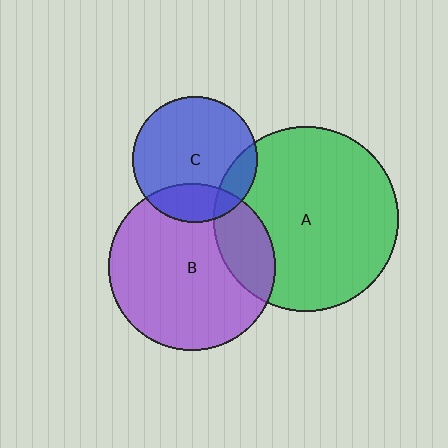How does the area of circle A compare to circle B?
Approximately 1.2 times.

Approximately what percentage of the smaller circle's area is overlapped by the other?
Approximately 20%.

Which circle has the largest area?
Circle A (green).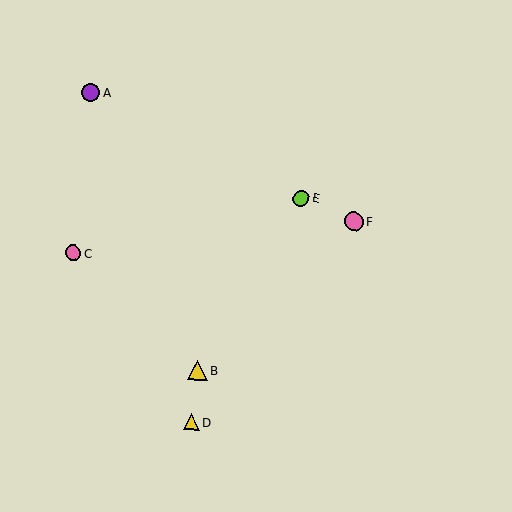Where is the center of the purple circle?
The center of the purple circle is at (91, 93).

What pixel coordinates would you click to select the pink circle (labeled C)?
Click at (73, 253) to select the pink circle C.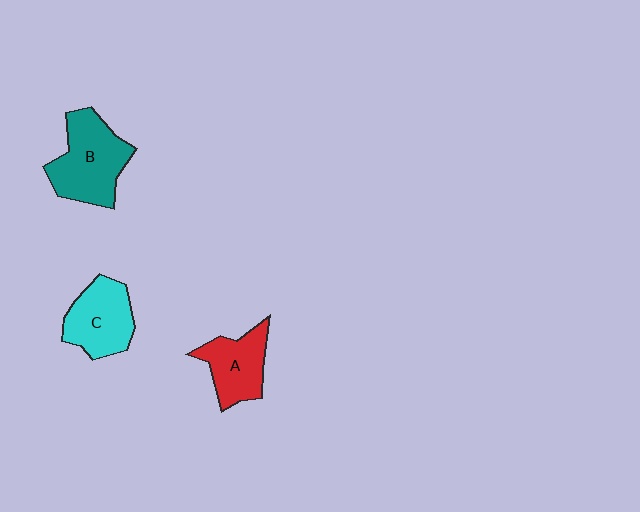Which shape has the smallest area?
Shape A (red).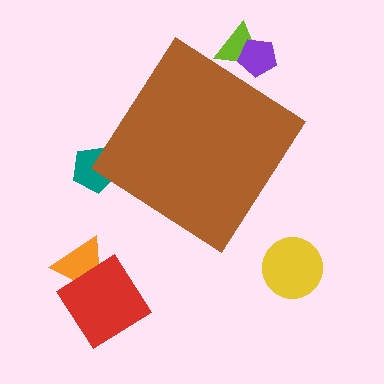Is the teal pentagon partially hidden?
Yes, the teal pentagon is partially hidden behind the brown diamond.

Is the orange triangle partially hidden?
No, the orange triangle is fully visible.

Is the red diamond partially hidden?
No, the red diamond is fully visible.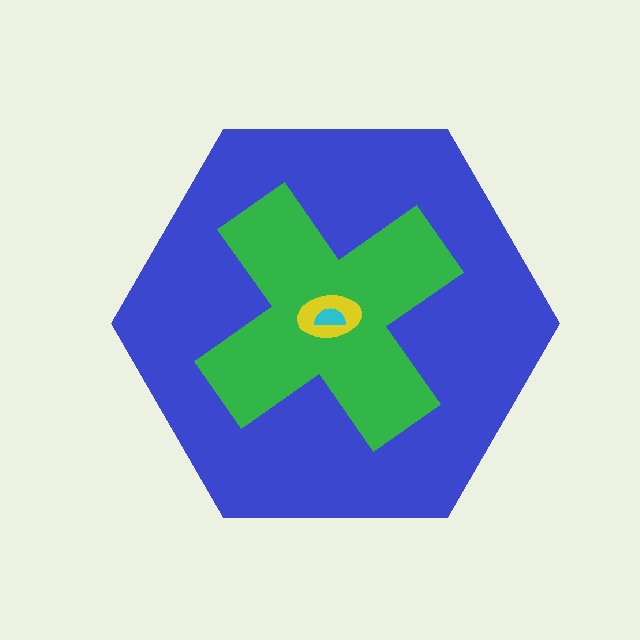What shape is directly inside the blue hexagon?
The green cross.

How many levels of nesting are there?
4.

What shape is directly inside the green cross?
The yellow ellipse.